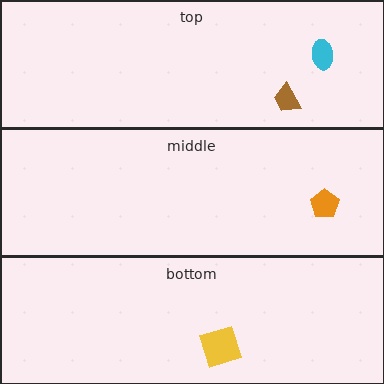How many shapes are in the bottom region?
1.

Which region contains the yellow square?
The bottom region.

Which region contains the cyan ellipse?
The top region.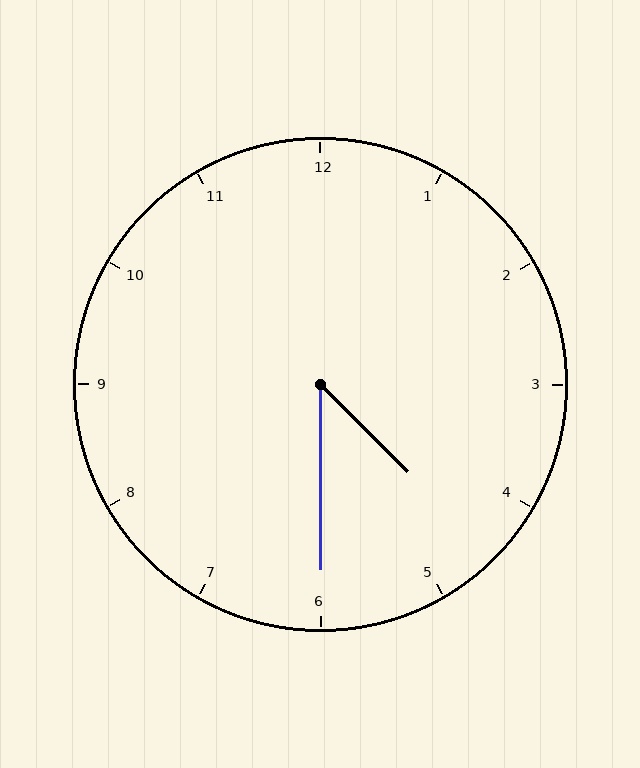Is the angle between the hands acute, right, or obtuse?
It is acute.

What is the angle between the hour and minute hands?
Approximately 45 degrees.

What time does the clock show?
4:30.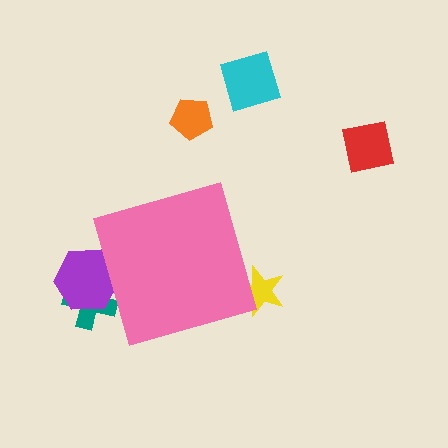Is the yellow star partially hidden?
Yes, the yellow star is partially hidden behind the pink diamond.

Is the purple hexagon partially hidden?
Yes, the purple hexagon is partially hidden behind the pink diamond.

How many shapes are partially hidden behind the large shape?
3 shapes are partially hidden.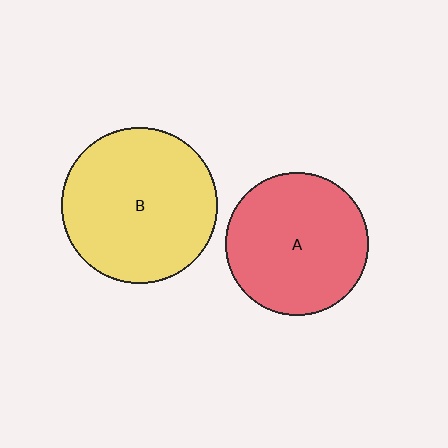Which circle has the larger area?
Circle B (yellow).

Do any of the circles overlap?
No, none of the circles overlap.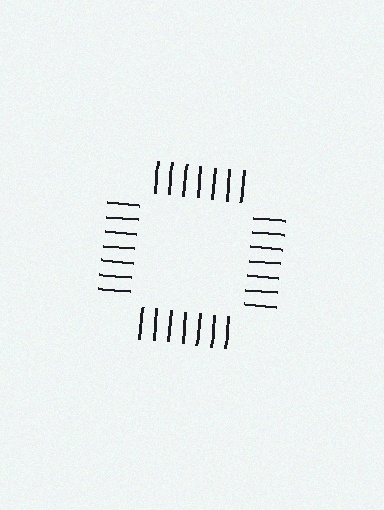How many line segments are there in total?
28 — 7 along each of the 4 edges.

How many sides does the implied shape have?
4 sides — the line-ends trace a square.